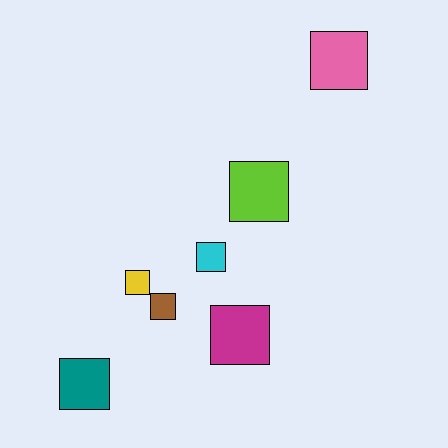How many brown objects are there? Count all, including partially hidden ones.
There is 1 brown object.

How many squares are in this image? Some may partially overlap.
There are 7 squares.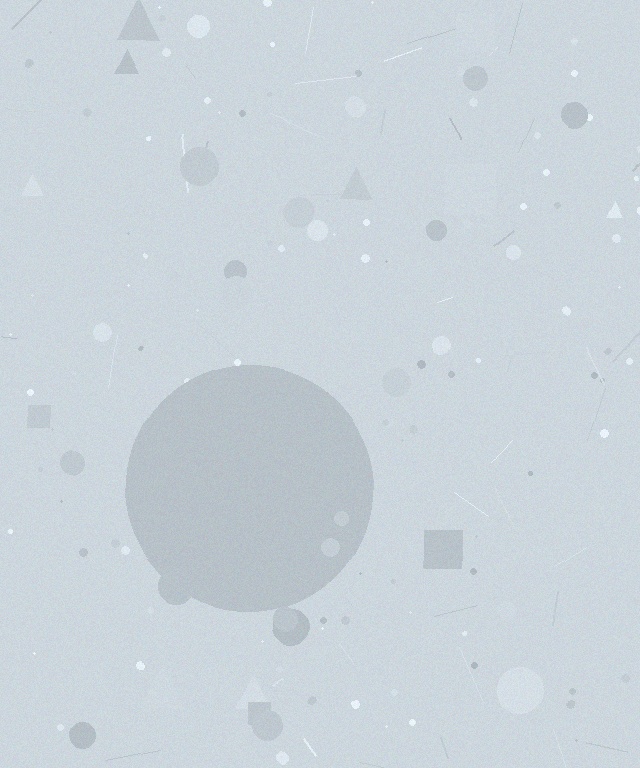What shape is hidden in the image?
A circle is hidden in the image.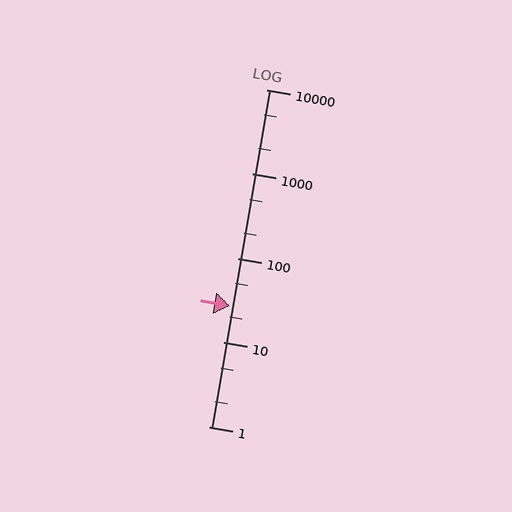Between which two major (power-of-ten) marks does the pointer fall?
The pointer is between 10 and 100.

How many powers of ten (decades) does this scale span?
The scale spans 4 decades, from 1 to 10000.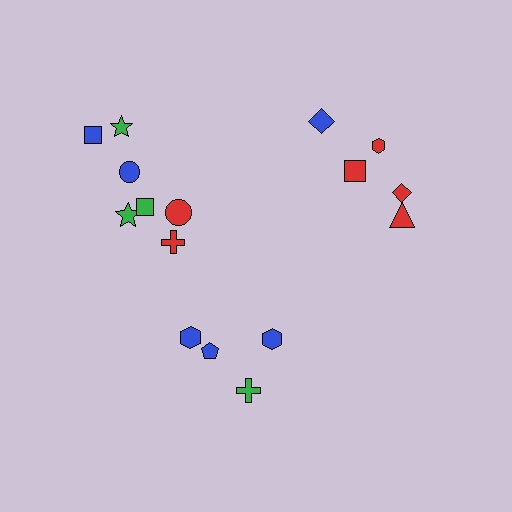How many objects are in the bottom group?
There are 4 objects.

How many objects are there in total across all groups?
There are 16 objects.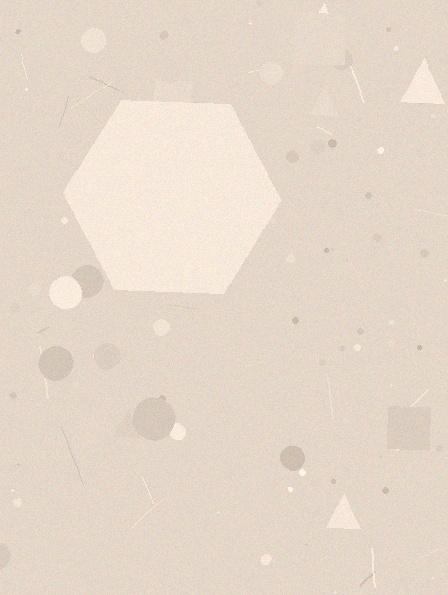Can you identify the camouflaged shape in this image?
The camouflaged shape is a hexagon.